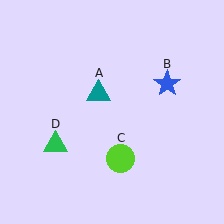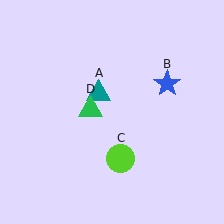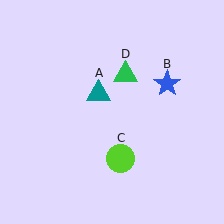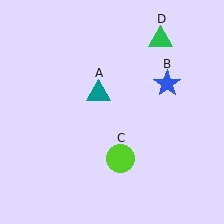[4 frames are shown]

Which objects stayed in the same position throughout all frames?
Teal triangle (object A) and blue star (object B) and lime circle (object C) remained stationary.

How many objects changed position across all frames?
1 object changed position: green triangle (object D).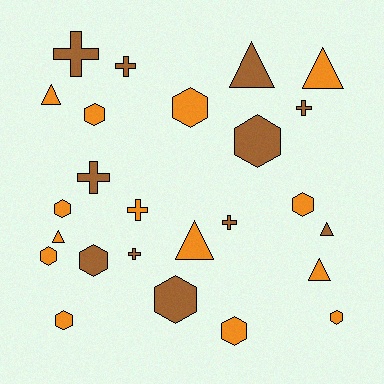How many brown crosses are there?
There are 6 brown crosses.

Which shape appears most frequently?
Hexagon, with 11 objects.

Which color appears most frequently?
Orange, with 14 objects.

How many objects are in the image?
There are 25 objects.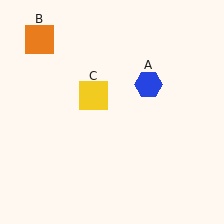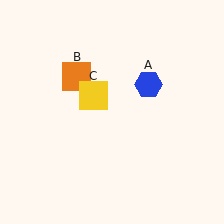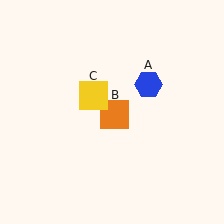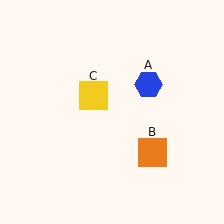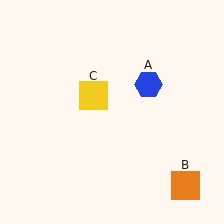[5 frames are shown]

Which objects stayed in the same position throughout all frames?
Blue hexagon (object A) and yellow square (object C) remained stationary.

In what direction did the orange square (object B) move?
The orange square (object B) moved down and to the right.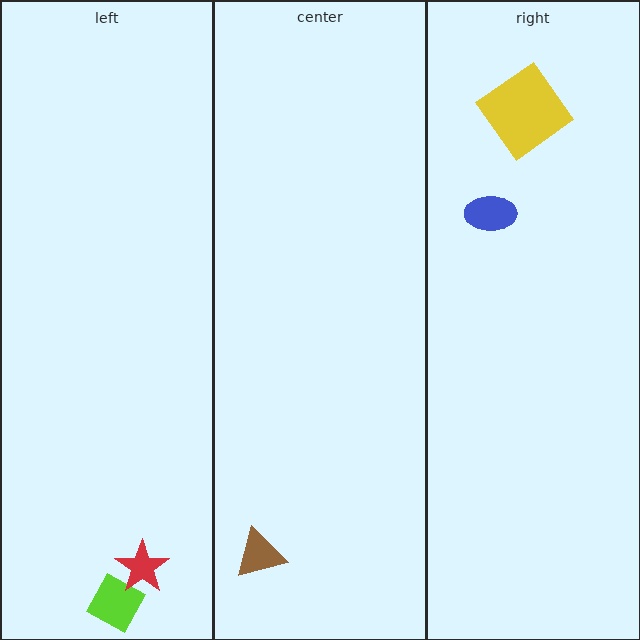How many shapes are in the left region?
2.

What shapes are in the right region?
The blue ellipse, the yellow diamond.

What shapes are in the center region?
The brown triangle.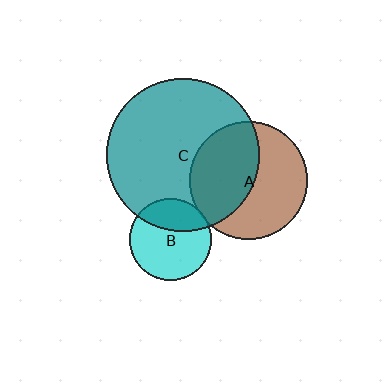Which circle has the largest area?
Circle C (teal).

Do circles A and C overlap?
Yes.